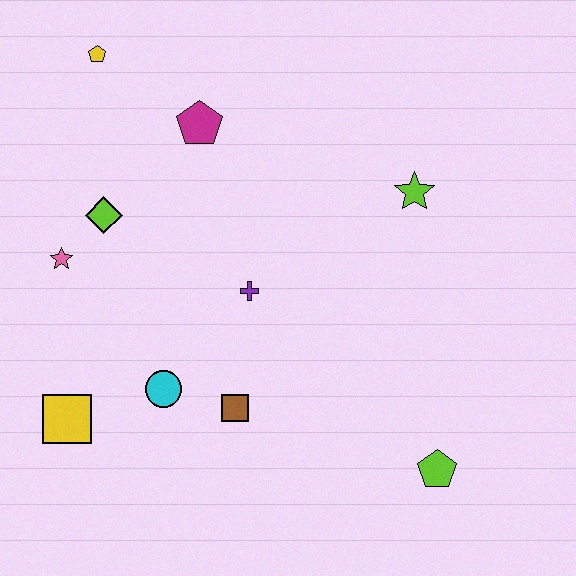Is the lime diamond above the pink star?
Yes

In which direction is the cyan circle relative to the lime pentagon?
The cyan circle is to the left of the lime pentagon.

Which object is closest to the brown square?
The cyan circle is closest to the brown square.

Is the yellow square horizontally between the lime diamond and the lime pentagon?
No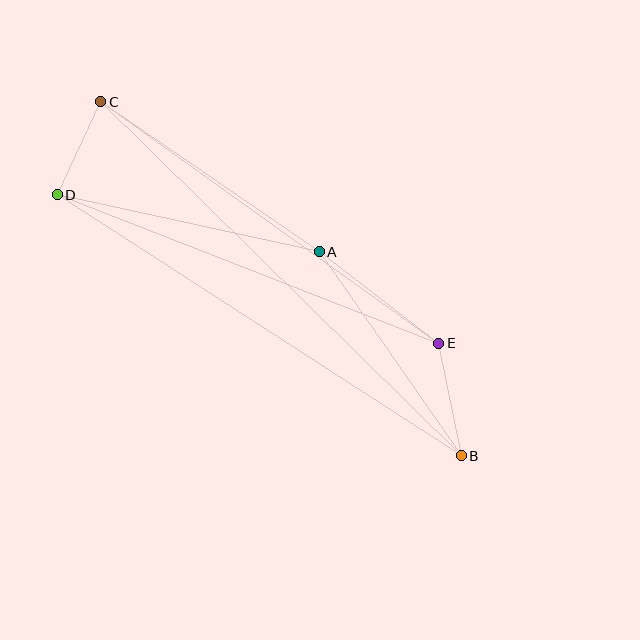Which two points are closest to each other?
Points C and D are closest to each other.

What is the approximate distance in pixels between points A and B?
The distance between A and B is approximately 248 pixels.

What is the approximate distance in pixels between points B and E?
The distance between B and E is approximately 115 pixels.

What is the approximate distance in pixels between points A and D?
The distance between A and D is approximately 268 pixels.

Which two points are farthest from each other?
Points B and C are farthest from each other.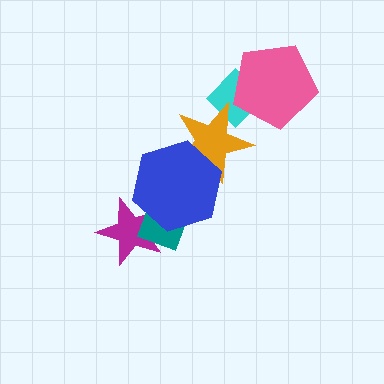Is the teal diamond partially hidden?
Yes, it is partially covered by another shape.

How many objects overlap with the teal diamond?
2 objects overlap with the teal diamond.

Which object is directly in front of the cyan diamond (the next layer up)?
The pink pentagon is directly in front of the cyan diamond.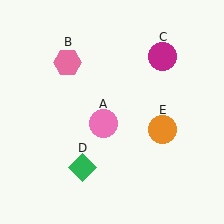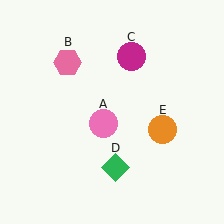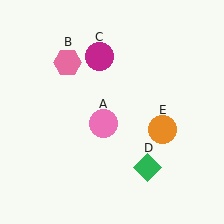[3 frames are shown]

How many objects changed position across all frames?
2 objects changed position: magenta circle (object C), green diamond (object D).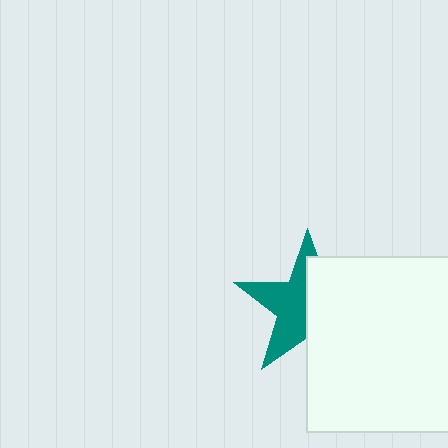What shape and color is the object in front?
The object in front is a white square.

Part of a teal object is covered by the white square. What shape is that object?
It is a star.